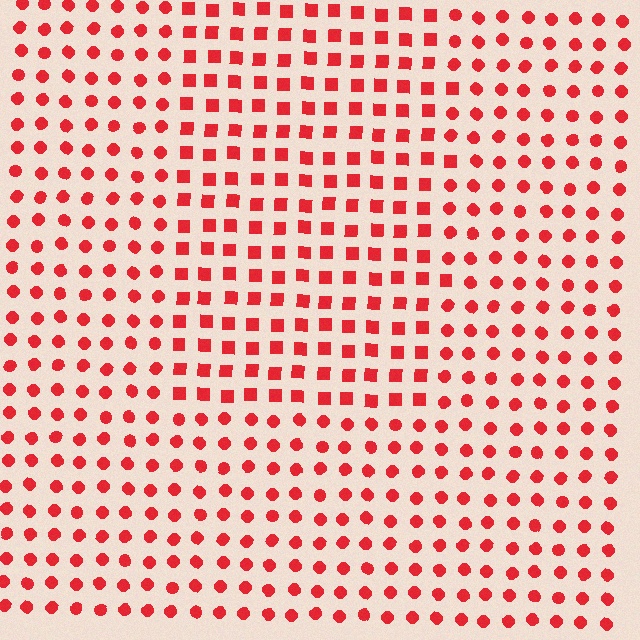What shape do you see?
I see a rectangle.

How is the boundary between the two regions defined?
The boundary is defined by a change in element shape: squares inside vs. circles outside. All elements share the same color and spacing.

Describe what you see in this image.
The image is filled with small red elements arranged in a uniform grid. A rectangle-shaped region contains squares, while the surrounding area contains circles. The boundary is defined purely by the change in element shape.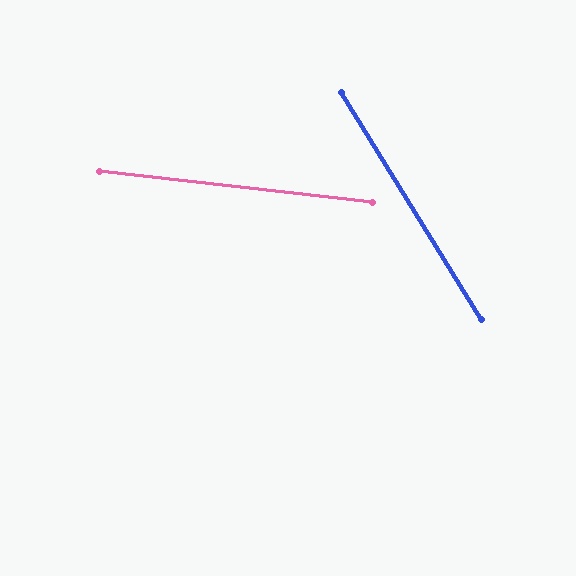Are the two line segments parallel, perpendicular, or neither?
Neither parallel nor perpendicular — they differ by about 52°.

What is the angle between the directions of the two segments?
Approximately 52 degrees.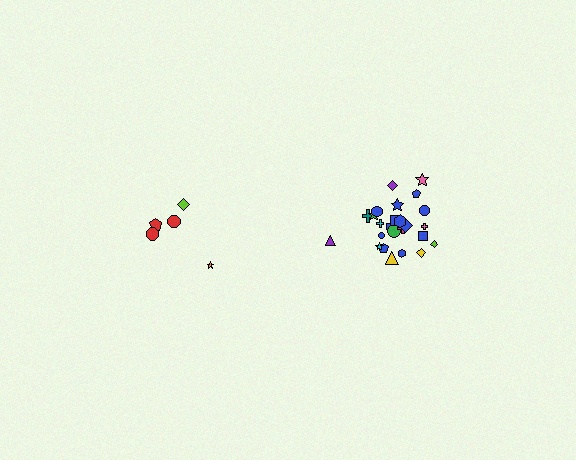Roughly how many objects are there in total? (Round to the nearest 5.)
Roughly 30 objects in total.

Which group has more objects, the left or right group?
The right group.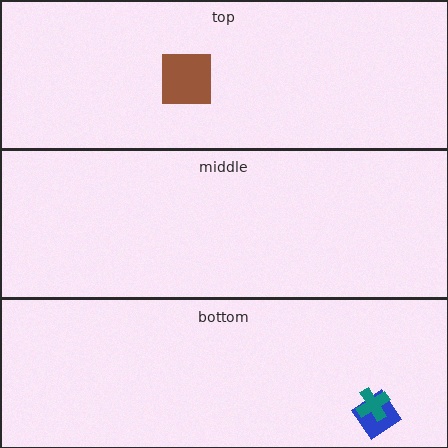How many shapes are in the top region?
1.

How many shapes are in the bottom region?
2.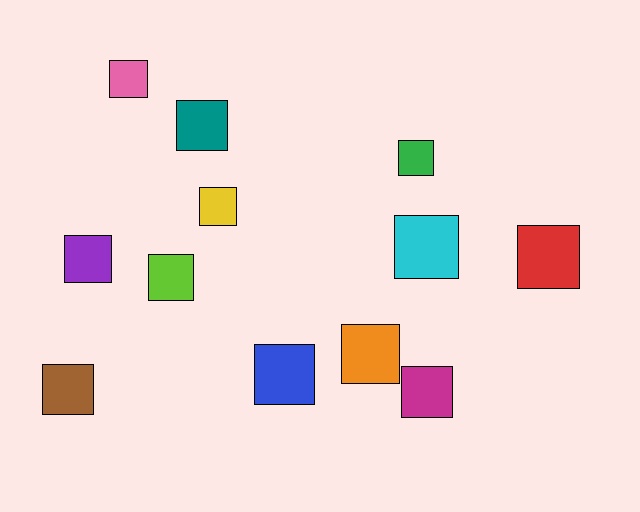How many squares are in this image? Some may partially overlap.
There are 12 squares.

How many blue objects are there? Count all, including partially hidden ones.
There is 1 blue object.